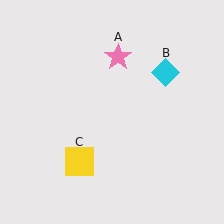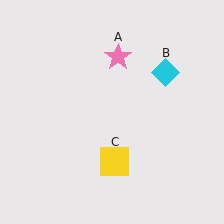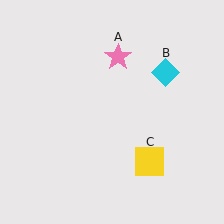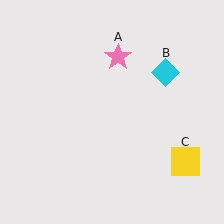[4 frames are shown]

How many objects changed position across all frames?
1 object changed position: yellow square (object C).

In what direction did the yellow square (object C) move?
The yellow square (object C) moved right.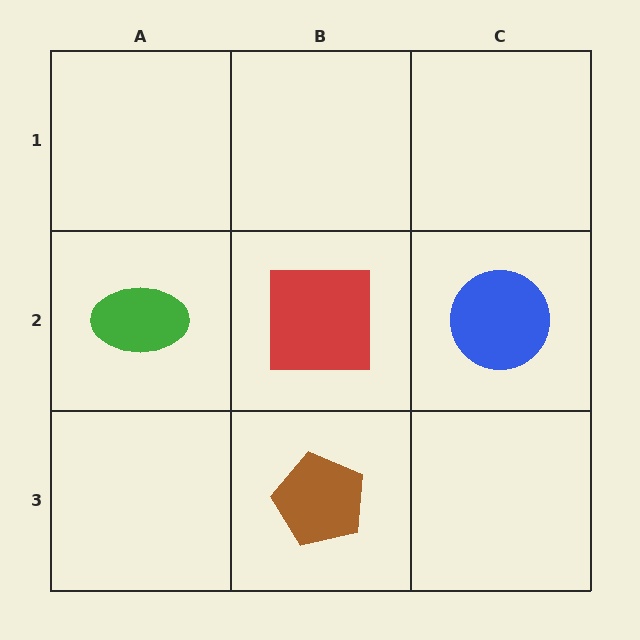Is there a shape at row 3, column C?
No, that cell is empty.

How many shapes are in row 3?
1 shape.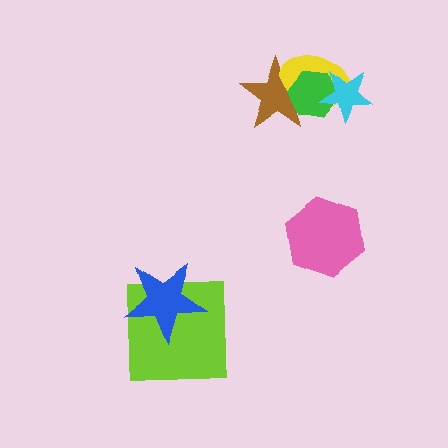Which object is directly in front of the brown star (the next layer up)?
The yellow ellipse is directly in front of the brown star.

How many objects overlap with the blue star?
1 object overlaps with the blue star.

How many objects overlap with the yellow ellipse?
3 objects overlap with the yellow ellipse.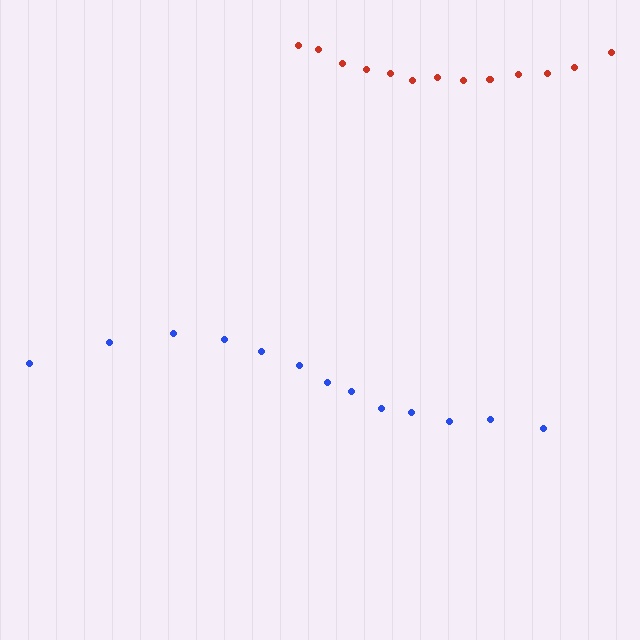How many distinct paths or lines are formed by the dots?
There are 2 distinct paths.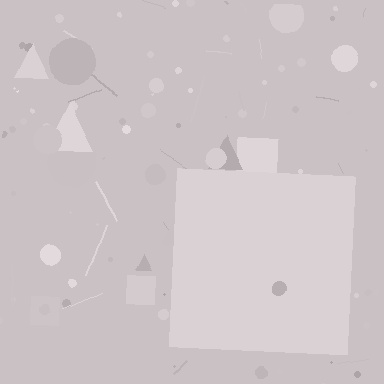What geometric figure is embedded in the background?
A square is embedded in the background.